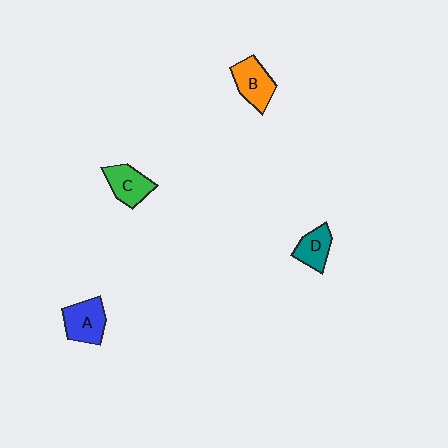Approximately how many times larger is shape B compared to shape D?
Approximately 1.3 times.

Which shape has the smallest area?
Shape D (teal).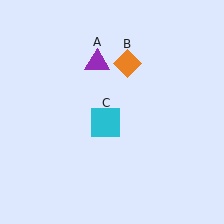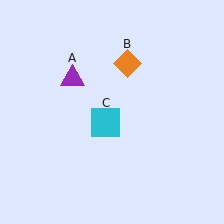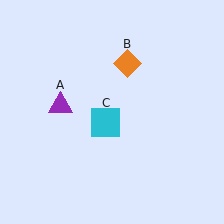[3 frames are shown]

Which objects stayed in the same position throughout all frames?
Orange diamond (object B) and cyan square (object C) remained stationary.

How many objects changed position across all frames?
1 object changed position: purple triangle (object A).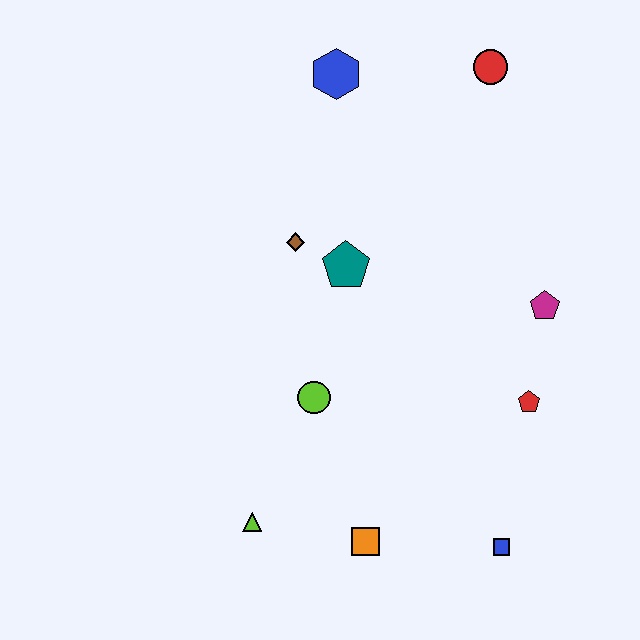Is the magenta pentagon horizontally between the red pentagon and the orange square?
No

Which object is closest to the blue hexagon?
The red circle is closest to the blue hexagon.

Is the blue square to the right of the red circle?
Yes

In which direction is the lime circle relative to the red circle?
The lime circle is below the red circle.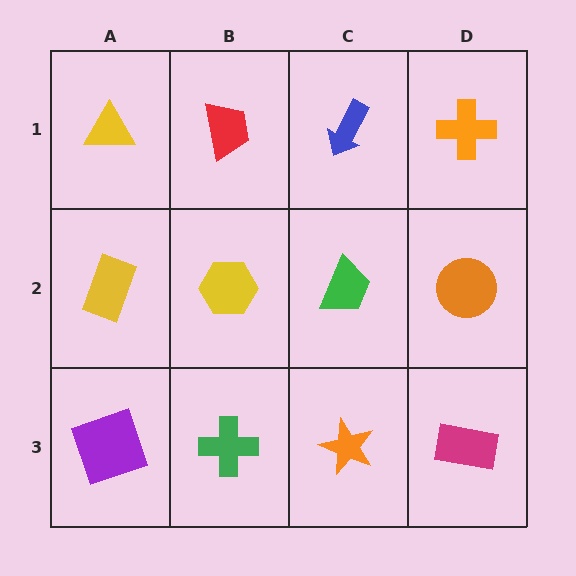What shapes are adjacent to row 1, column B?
A yellow hexagon (row 2, column B), a yellow triangle (row 1, column A), a blue arrow (row 1, column C).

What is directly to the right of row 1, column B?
A blue arrow.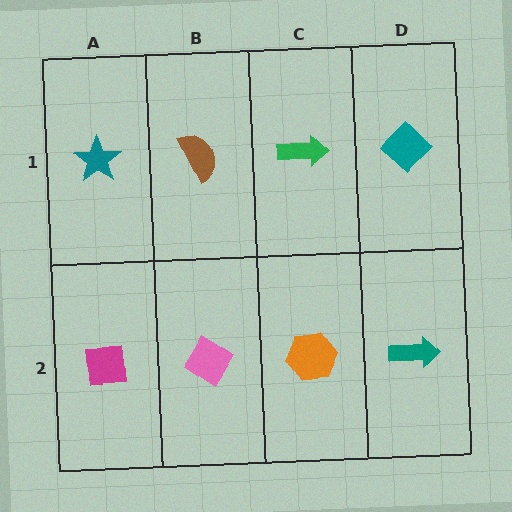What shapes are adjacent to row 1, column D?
A teal arrow (row 2, column D), a green arrow (row 1, column C).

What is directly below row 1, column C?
An orange hexagon.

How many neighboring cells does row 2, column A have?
2.